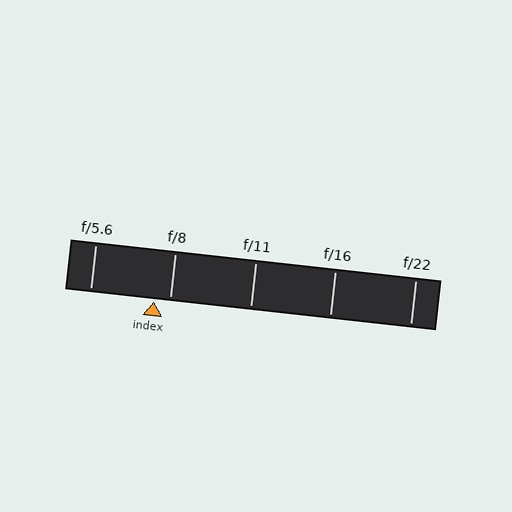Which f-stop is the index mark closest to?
The index mark is closest to f/8.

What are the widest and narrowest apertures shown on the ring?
The widest aperture shown is f/5.6 and the narrowest is f/22.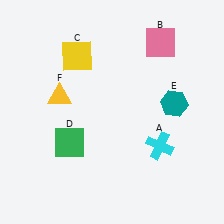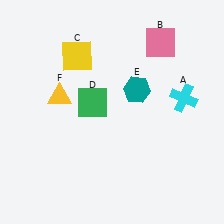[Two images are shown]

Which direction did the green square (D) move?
The green square (D) moved up.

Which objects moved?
The objects that moved are: the cyan cross (A), the green square (D), the teal hexagon (E).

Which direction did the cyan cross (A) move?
The cyan cross (A) moved up.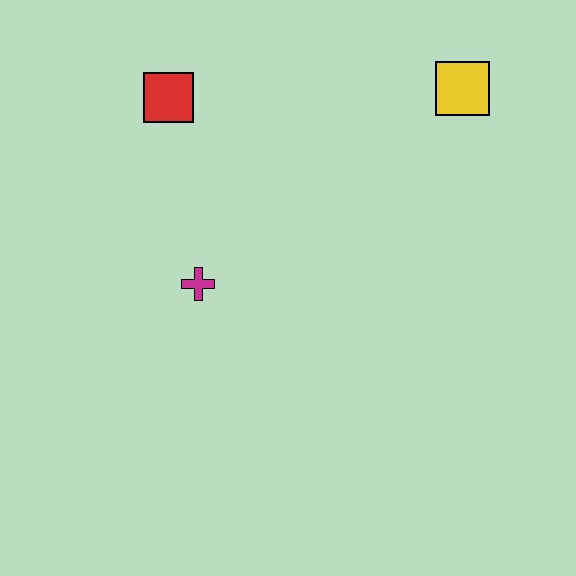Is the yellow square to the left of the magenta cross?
No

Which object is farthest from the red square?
The yellow square is farthest from the red square.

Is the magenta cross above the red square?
No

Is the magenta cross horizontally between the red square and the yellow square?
Yes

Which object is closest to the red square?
The magenta cross is closest to the red square.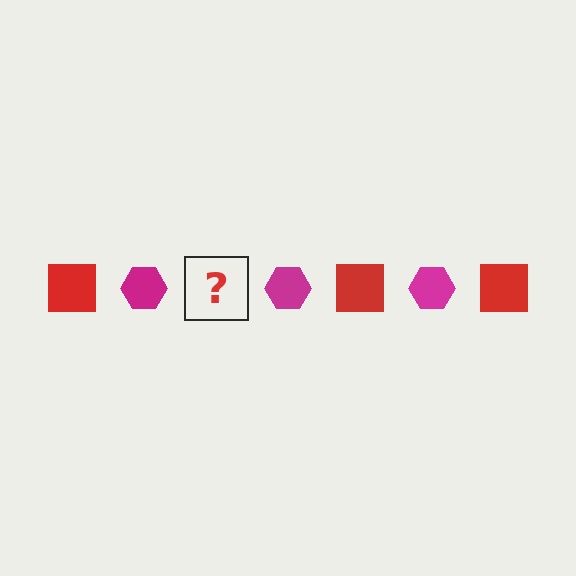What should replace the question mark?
The question mark should be replaced with a red square.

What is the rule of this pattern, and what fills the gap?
The rule is that the pattern alternates between red square and magenta hexagon. The gap should be filled with a red square.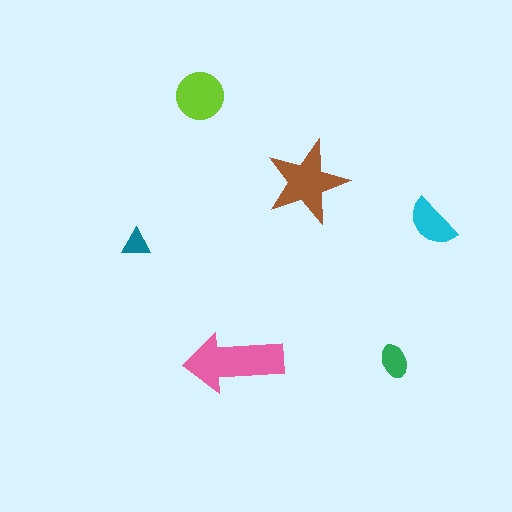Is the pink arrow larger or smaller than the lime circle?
Larger.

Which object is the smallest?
The teal triangle.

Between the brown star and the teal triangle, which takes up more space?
The brown star.